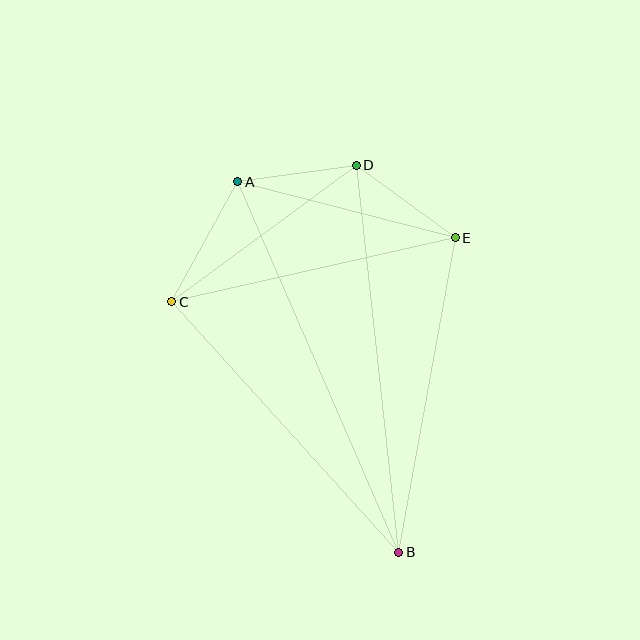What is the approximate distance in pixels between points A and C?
The distance between A and C is approximately 137 pixels.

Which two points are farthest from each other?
Points A and B are farthest from each other.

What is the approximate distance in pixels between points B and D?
The distance between B and D is approximately 389 pixels.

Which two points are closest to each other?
Points A and D are closest to each other.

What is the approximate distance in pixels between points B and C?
The distance between B and C is approximately 338 pixels.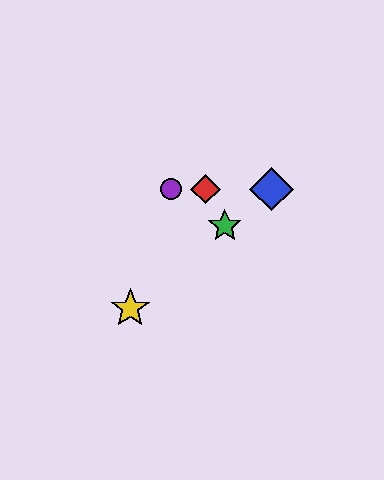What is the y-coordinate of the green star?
The green star is at y≈226.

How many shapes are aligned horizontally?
3 shapes (the red diamond, the blue diamond, the purple circle) are aligned horizontally.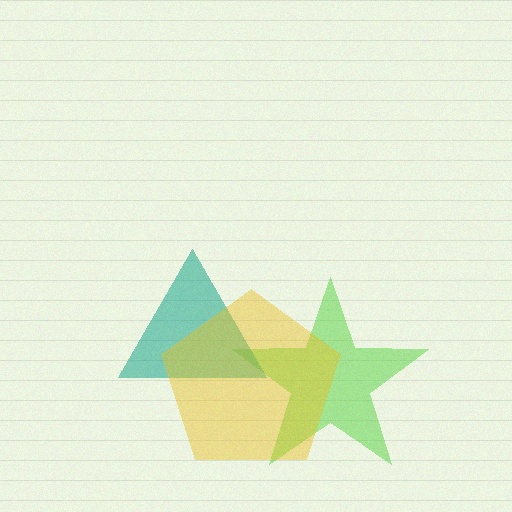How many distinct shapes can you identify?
There are 3 distinct shapes: a lime star, a teal triangle, a yellow pentagon.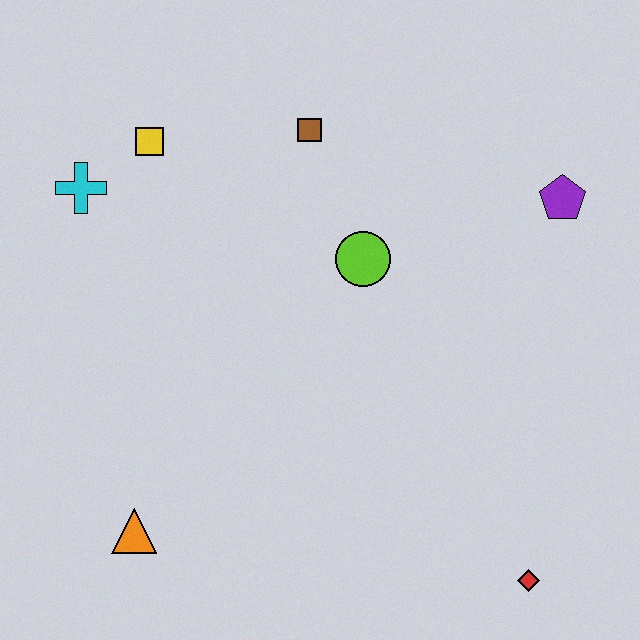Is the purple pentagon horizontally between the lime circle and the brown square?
No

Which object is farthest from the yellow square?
The red diamond is farthest from the yellow square.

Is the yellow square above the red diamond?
Yes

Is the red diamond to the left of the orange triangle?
No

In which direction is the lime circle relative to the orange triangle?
The lime circle is above the orange triangle.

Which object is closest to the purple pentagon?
The lime circle is closest to the purple pentagon.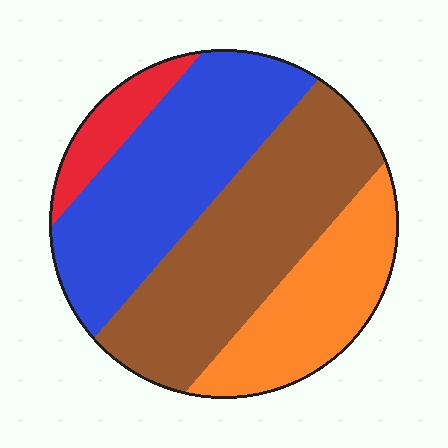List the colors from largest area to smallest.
From largest to smallest: brown, blue, orange, red.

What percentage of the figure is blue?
Blue covers 34% of the figure.